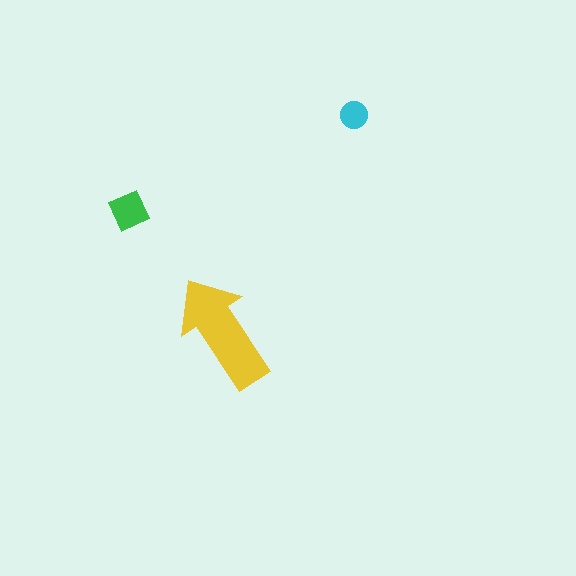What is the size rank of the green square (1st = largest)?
2nd.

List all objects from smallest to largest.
The cyan circle, the green square, the yellow arrow.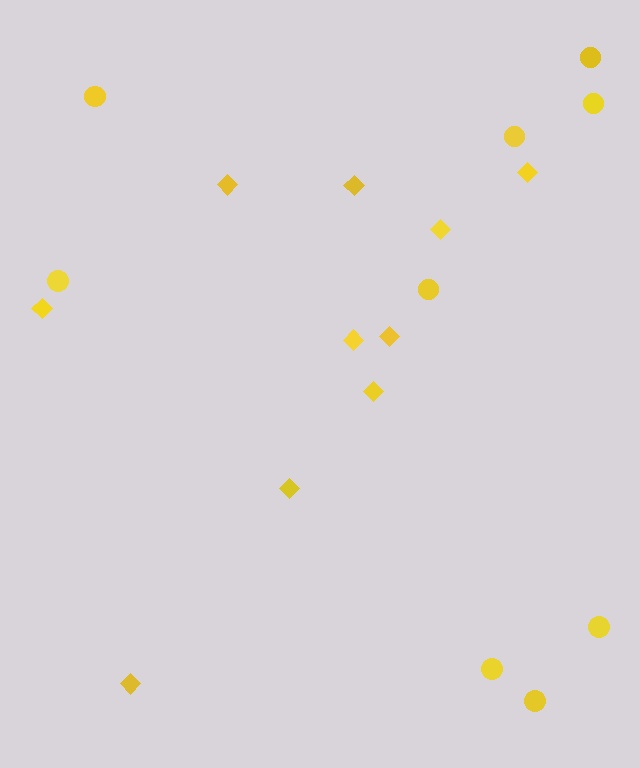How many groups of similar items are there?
There are 2 groups: one group of diamonds (10) and one group of circles (9).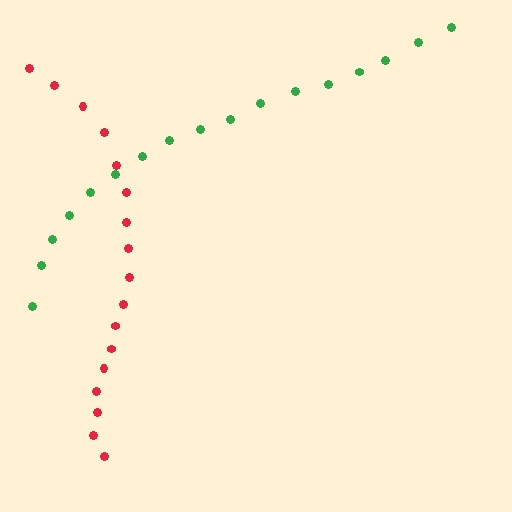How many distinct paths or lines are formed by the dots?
There are 2 distinct paths.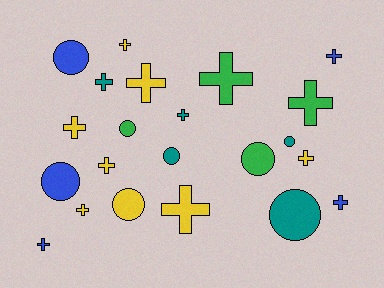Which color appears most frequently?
Yellow, with 8 objects.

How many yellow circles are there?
There is 1 yellow circle.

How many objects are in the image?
There are 22 objects.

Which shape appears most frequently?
Cross, with 14 objects.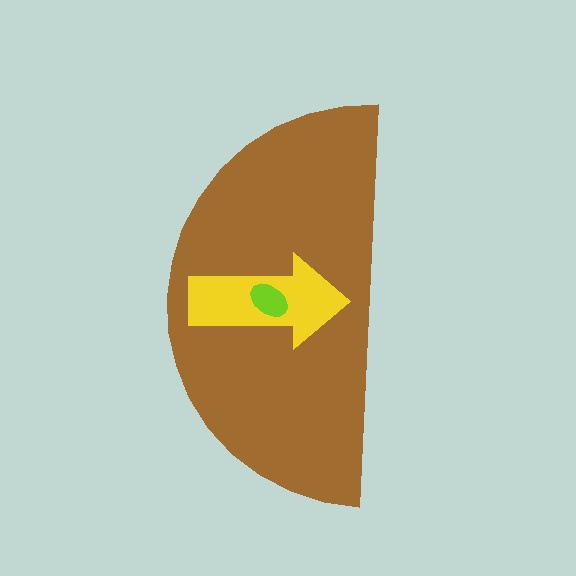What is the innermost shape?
The lime ellipse.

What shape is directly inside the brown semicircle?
The yellow arrow.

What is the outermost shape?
The brown semicircle.